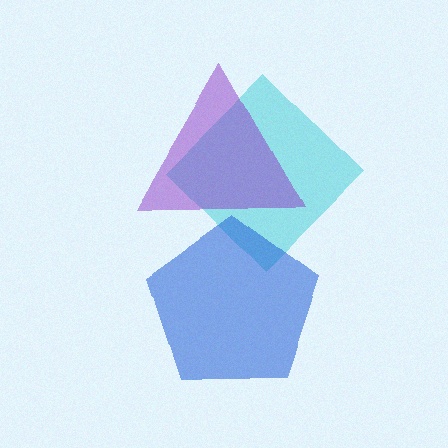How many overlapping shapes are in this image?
There are 3 overlapping shapes in the image.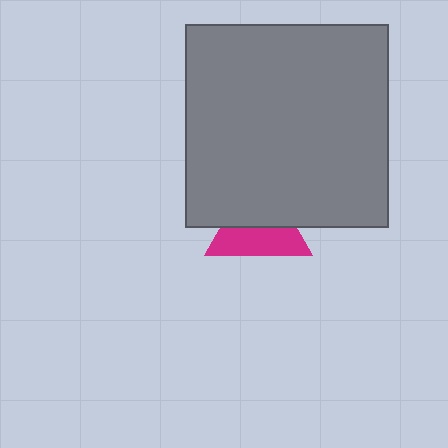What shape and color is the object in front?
The object in front is a gray square.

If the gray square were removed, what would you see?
You would see the complete magenta triangle.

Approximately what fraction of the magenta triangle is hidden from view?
Roughly 50% of the magenta triangle is hidden behind the gray square.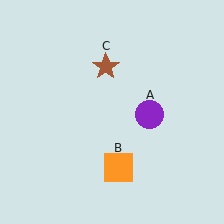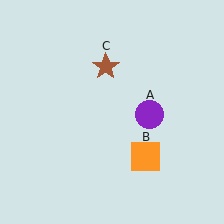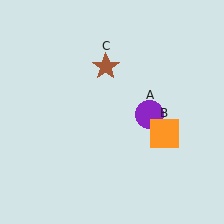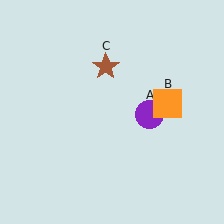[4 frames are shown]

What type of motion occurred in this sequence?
The orange square (object B) rotated counterclockwise around the center of the scene.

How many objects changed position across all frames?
1 object changed position: orange square (object B).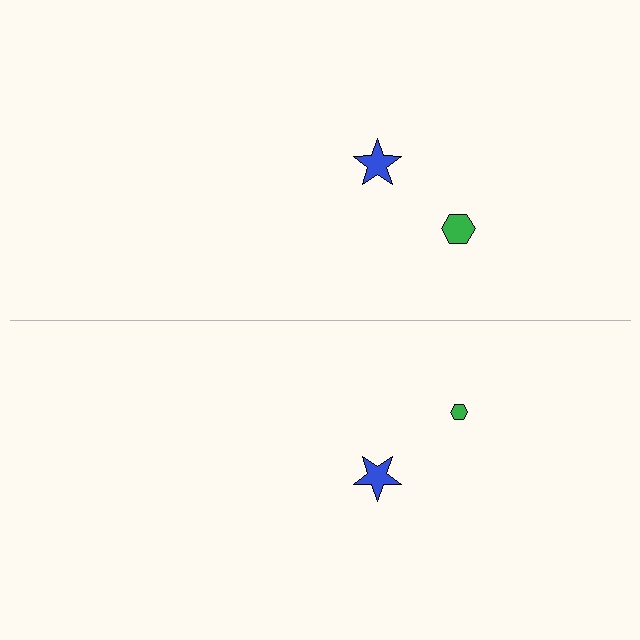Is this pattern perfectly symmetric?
No, the pattern is not perfectly symmetric. The green hexagon on the bottom side has a different size than its mirror counterpart.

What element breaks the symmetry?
The green hexagon on the bottom side has a different size than its mirror counterpart.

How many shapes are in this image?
There are 4 shapes in this image.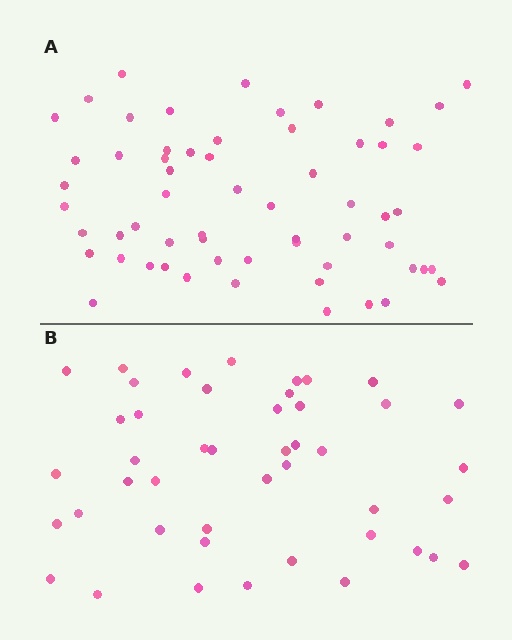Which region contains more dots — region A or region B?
Region A (the top region) has more dots.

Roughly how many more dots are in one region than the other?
Region A has approximately 15 more dots than region B.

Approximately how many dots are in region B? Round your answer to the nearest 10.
About 40 dots. (The exact count is 45, which rounds to 40.)